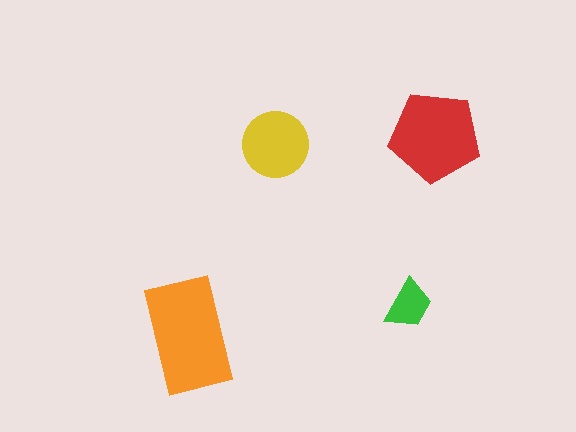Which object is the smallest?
The green trapezoid.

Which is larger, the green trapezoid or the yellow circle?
The yellow circle.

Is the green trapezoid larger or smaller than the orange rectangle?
Smaller.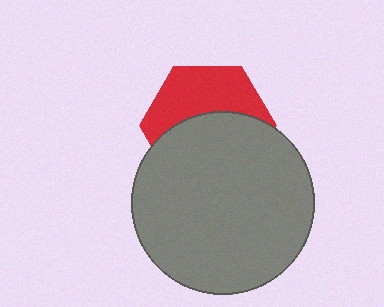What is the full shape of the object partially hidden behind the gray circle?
The partially hidden object is a red hexagon.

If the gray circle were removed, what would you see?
You would see the complete red hexagon.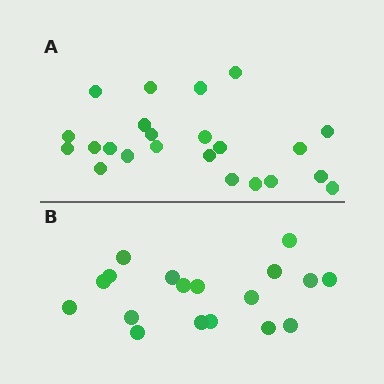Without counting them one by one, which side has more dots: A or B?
Region A (the top region) has more dots.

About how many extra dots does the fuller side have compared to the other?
Region A has about 5 more dots than region B.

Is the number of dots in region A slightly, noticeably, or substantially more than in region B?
Region A has noticeably more, but not dramatically so. The ratio is roughly 1.3 to 1.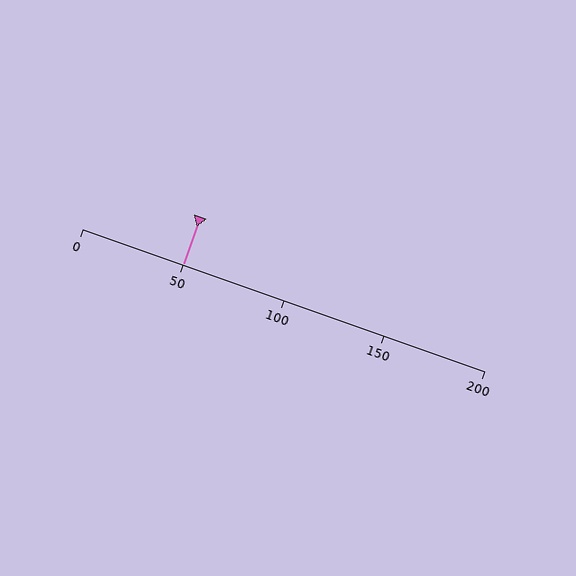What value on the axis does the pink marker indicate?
The marker indicates approximately 50.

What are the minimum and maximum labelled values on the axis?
The axis runs from 0 to 200.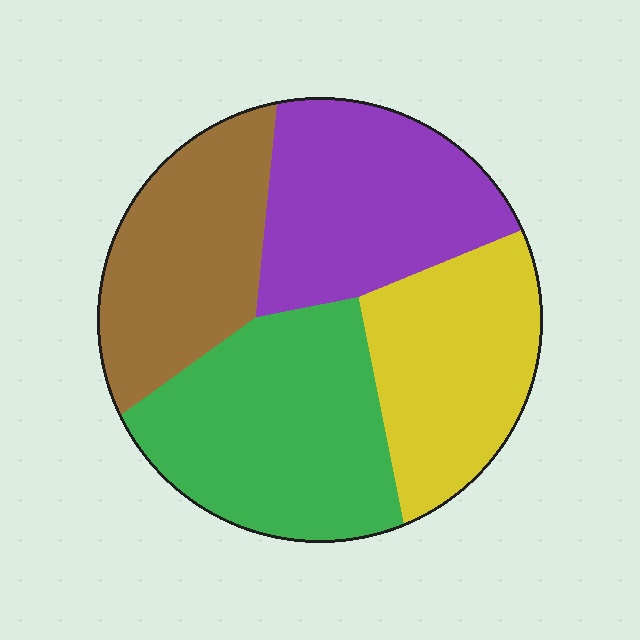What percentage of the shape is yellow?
Yellow covers about 25% of the shape.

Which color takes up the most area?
Green, at roughly 30%.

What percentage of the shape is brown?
Brown takes up about one fifth (1/5) of the shape.